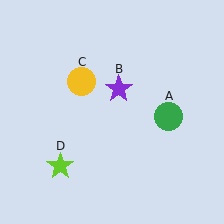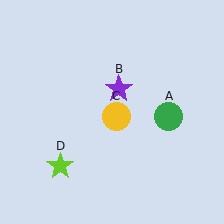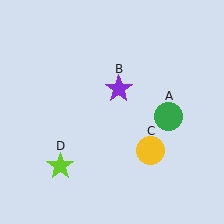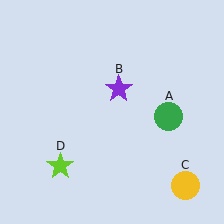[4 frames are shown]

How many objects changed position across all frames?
1 object changed position: yellow circle (object C).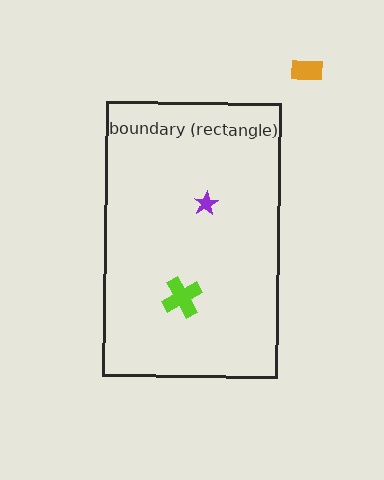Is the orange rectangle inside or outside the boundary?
Outside.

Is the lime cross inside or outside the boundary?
Inside.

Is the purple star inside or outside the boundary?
Inside.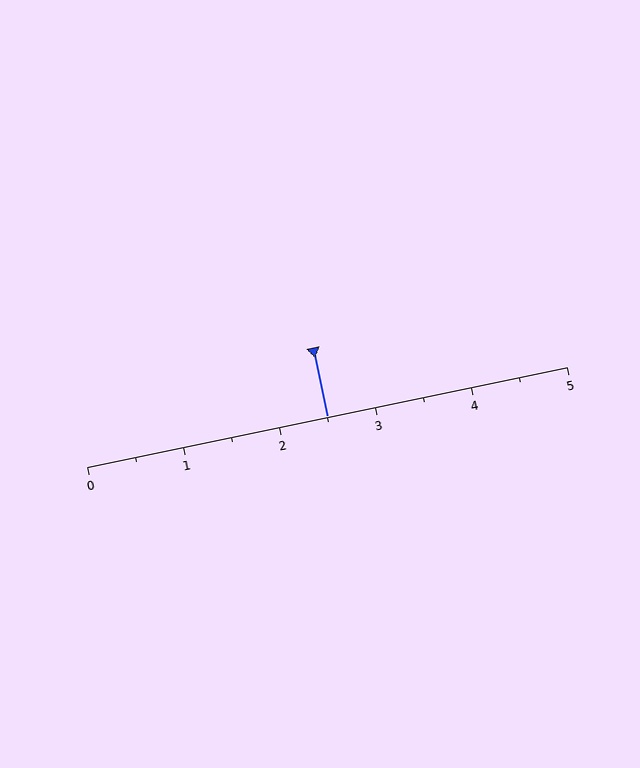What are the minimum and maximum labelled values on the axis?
The axis runs from 0 to 5.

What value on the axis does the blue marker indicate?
The marker indicates approximately 2.5.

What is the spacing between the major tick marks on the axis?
The major ticks are spaced 1 apart.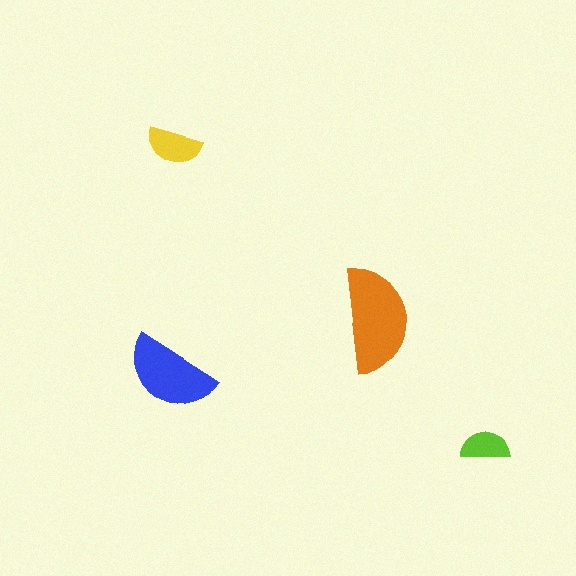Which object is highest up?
The yellow semicircle is topmost.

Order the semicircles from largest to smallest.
the orange one, the blue one, the yellow one, the lime one.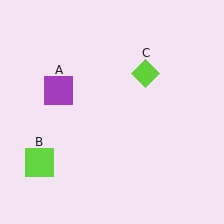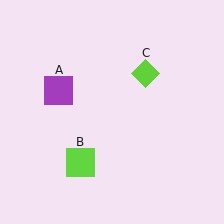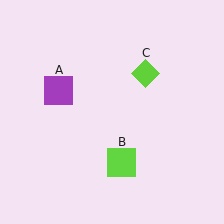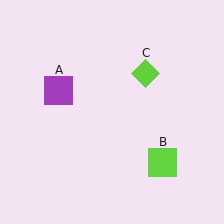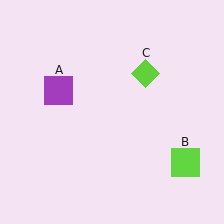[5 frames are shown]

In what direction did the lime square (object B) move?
The lime square (object B) moved right.